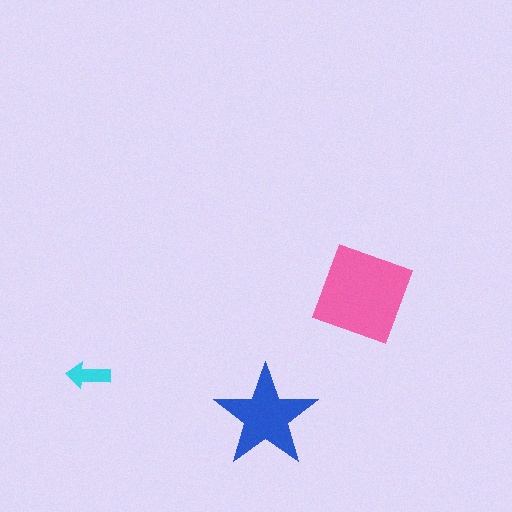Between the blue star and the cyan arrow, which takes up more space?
The blue star.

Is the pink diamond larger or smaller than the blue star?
Larger.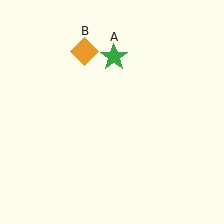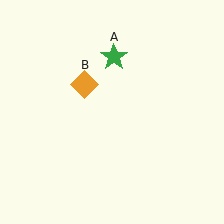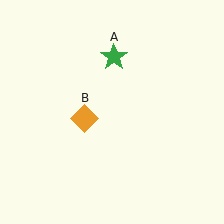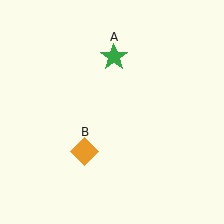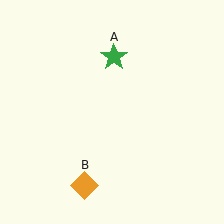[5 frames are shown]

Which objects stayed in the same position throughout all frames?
Green star (object A) remained stationary.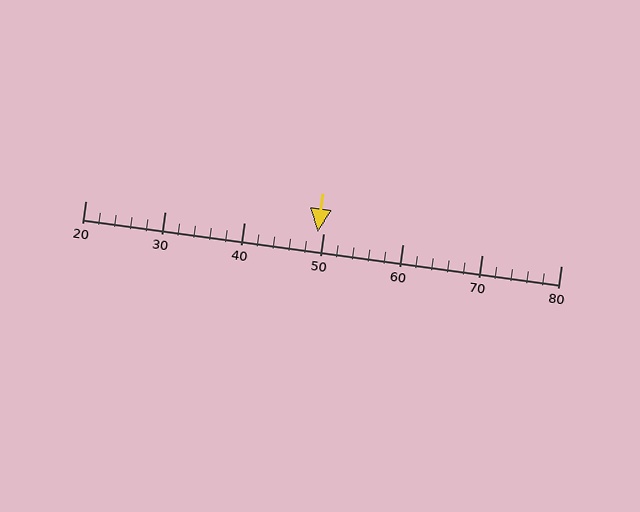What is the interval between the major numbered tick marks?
The major tick marks are spaced 10 units apart.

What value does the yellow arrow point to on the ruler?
The yellow arrow points to approximately 49.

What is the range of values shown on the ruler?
The ruler shows values from 20 to 80.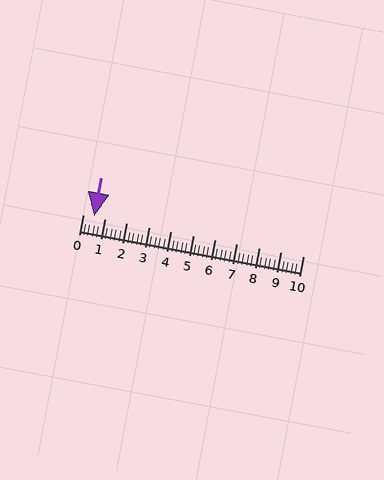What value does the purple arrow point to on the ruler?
The purple arrow points to approximately 0.5.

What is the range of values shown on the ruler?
The ruler shows values from 0 to 10.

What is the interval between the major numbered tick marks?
The major tick marks are spaced 1 units apart.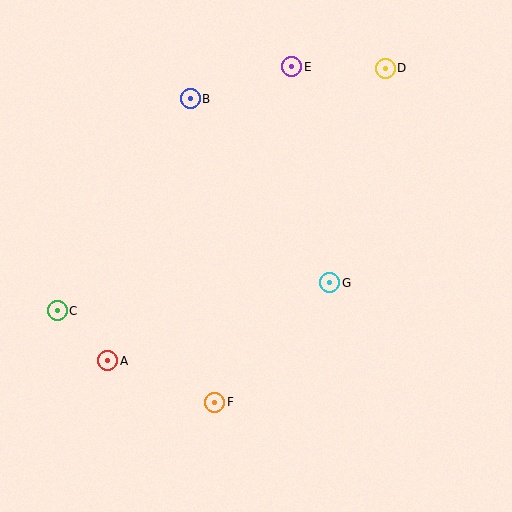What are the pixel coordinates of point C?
Point C is at (57, 311).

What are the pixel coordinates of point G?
Point G is at (330, 283).